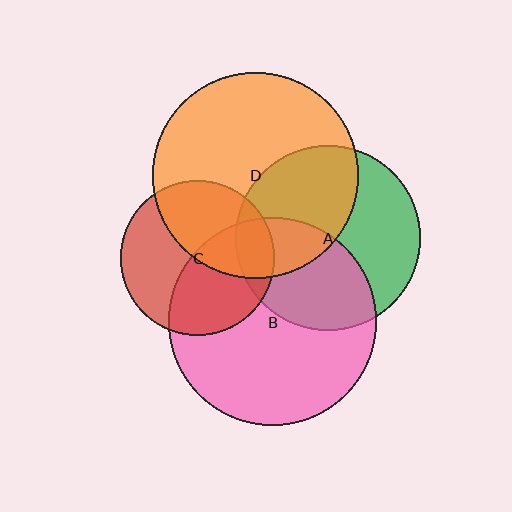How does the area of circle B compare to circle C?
Approximately 1.8 times.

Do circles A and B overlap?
Yes.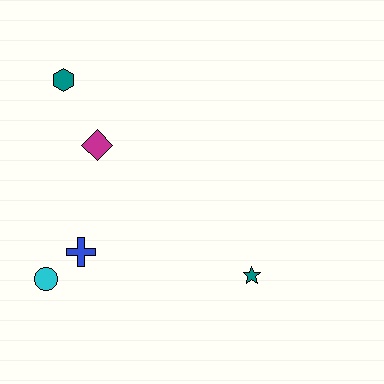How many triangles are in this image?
There are no triangles.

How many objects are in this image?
There are 5 objects.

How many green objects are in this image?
There are no green objects.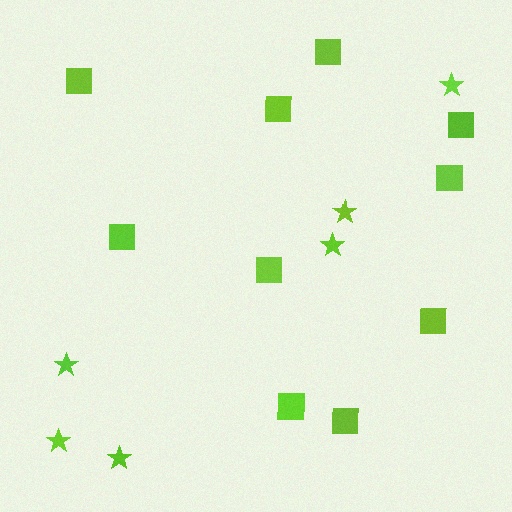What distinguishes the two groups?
There are 2 groups: one group of squares (10) and one group of stars (6).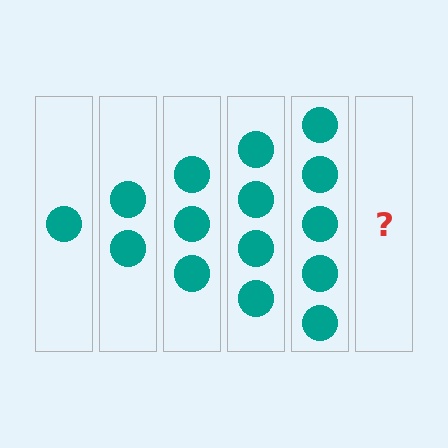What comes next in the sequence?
The next element should be 6 circles.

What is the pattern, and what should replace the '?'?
The pattern is that each step adds one more circle. The '?' should be 6 circles.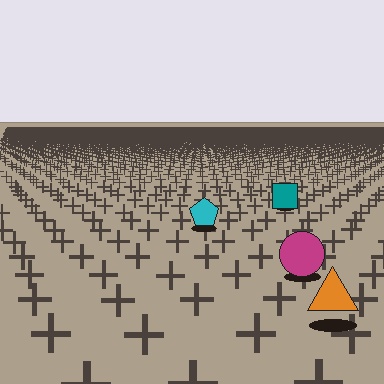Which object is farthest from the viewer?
The teal square is farthest from the viewer. It appears smaller and the ground texture around it is denser.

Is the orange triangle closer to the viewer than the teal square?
Yes. The orange triangle is closer — you can tell from the texture gradient: the ground texture is coarser near it.